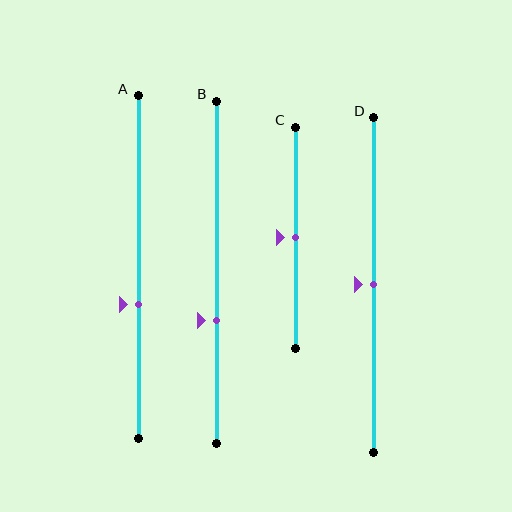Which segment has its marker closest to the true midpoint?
Segment C has its marker closest to the true midpoint.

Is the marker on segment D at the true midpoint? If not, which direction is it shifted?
Yes, the marker on segment D is at the true midpoint.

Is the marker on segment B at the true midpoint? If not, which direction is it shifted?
No, the marker on segment B is shifted downward by about 14% of the segment length.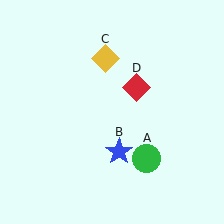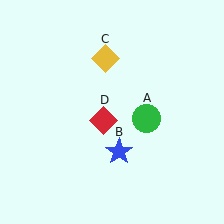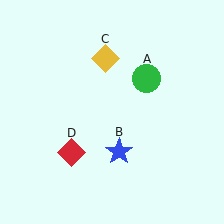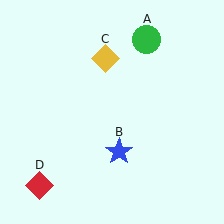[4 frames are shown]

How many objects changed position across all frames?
2 objects changed position: green circle (object A), red diamond (object D).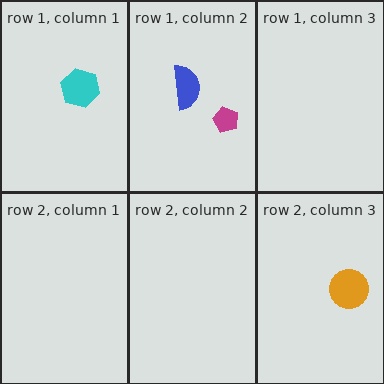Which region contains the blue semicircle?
The row 1, column 2 region.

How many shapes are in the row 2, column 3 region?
1.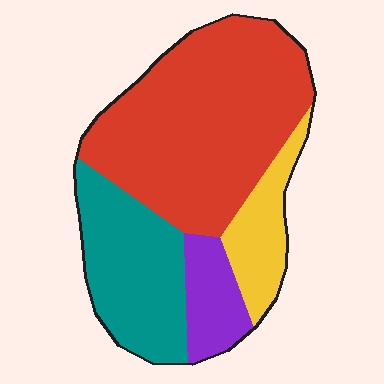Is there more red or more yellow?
Red.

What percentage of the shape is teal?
Teal takes up about one quarter (1/4) of the shape.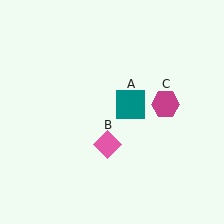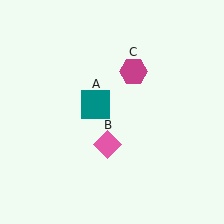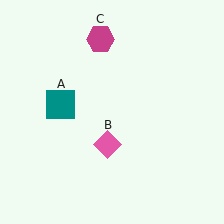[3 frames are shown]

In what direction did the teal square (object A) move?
The teal square (object A) moved left.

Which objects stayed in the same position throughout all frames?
Pink diamond (object B) remained stationary.